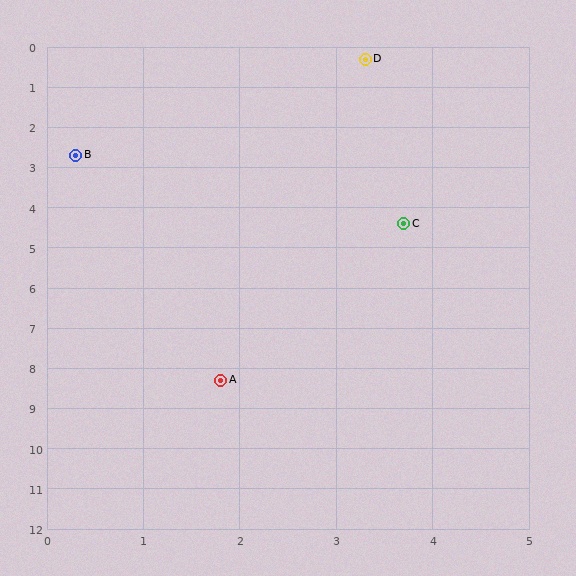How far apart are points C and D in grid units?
Points C and D are about 4.1 grid units apart.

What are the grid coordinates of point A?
Point A is at approximately (1.8, 8.3).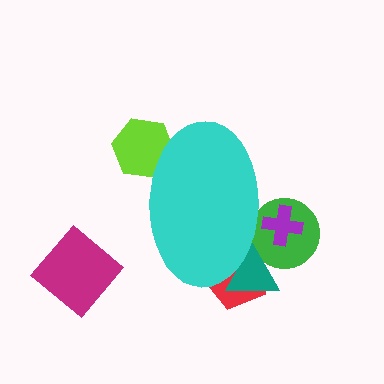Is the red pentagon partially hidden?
Yes, the red pentagon is partially hidden behind the cyan ellipse.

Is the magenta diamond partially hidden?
No, the magenta diamond is fully visible.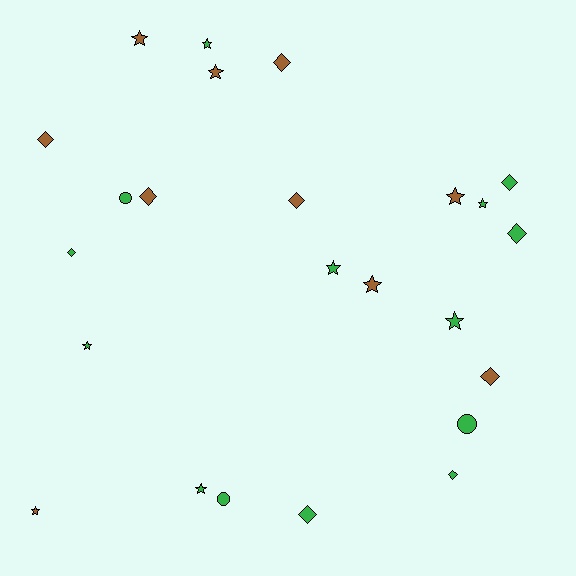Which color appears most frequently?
Green, with 14 objects.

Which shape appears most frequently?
Star, with 11 objects.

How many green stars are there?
There are 6 green stars.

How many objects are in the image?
There are 24 objects.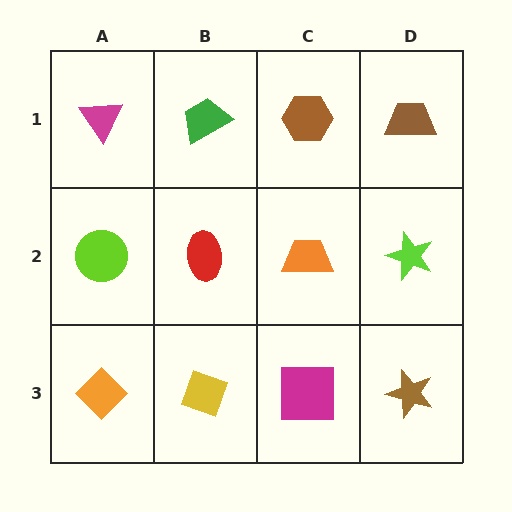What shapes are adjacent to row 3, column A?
A lime circle (row 2, column A), a yellow diamond (row 3, column B).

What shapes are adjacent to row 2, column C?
A brown hexagon (row 1, column C), a magenta square (row 3, column C), a red ellipse (row 2, column B), a lime star (row 2, column D).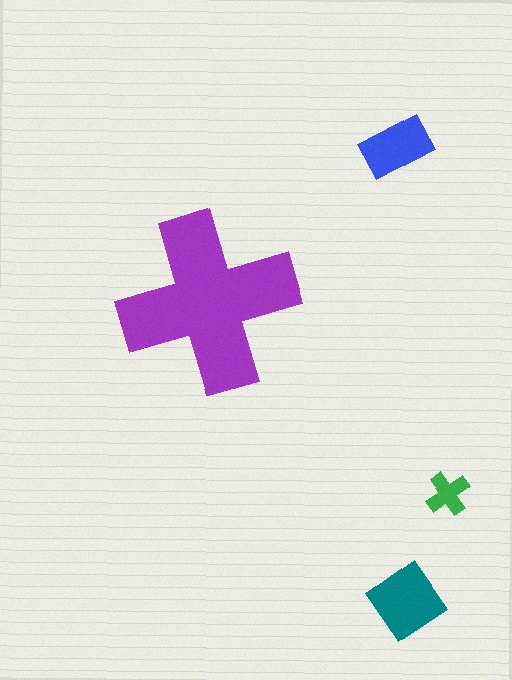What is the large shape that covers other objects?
A purple cross.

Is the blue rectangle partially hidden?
No, the blue rectangle is fully visible.